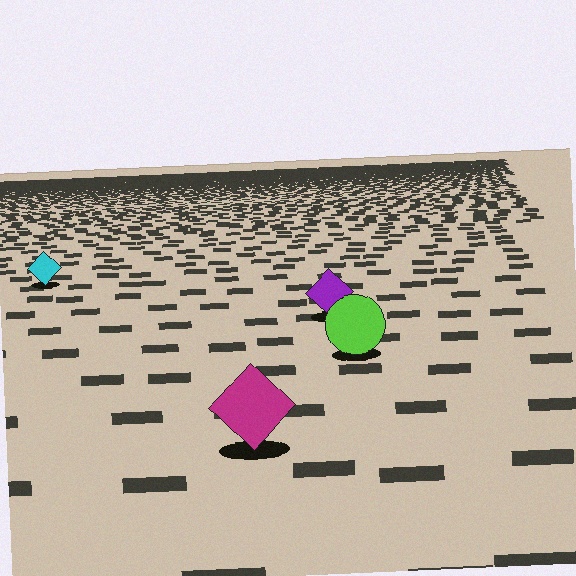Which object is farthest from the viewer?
The cyan diamond is farthest from the viewer. It appears smaller and the ground texture around it is denser.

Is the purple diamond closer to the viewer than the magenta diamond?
No. The magenta diamond is closer — you can tell from the texture gradient: the ground texture is coarser near it.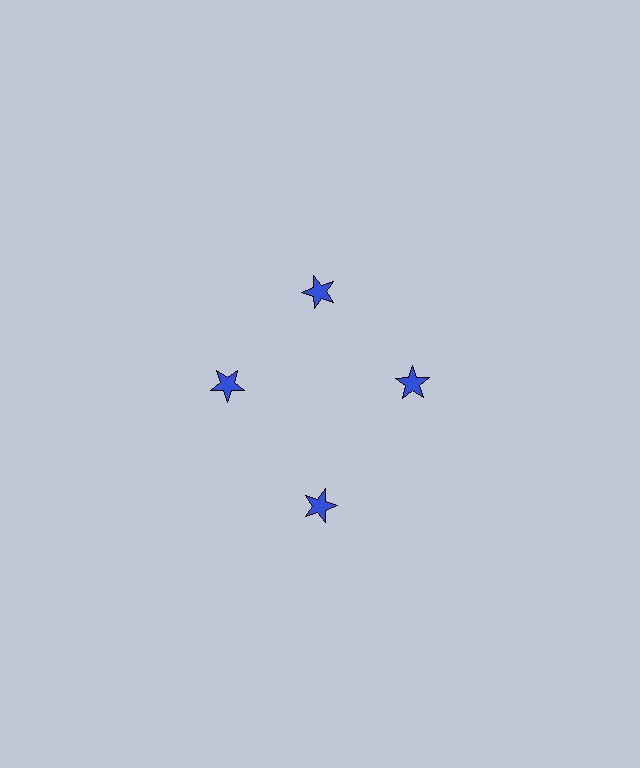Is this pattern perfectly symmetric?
No. The 4 blue stars are arranged in a ring, but one element near the 6 o'clock position is pushed outward from the center, breaking the 4-fold rotational symmetry.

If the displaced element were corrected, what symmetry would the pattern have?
It would have 4-fold rotational symmetry — the pattern would map onto itself every 90 degrees.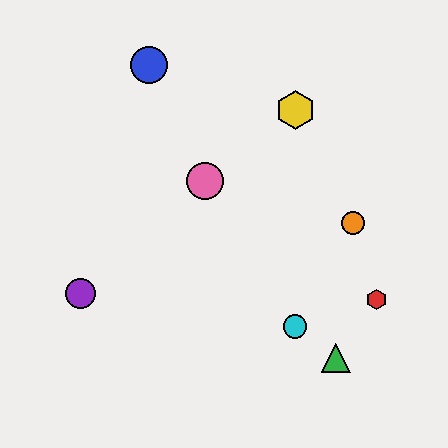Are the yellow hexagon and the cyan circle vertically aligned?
Yes, both are at x≈295.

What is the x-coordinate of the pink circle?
The pink circle is at x≈205.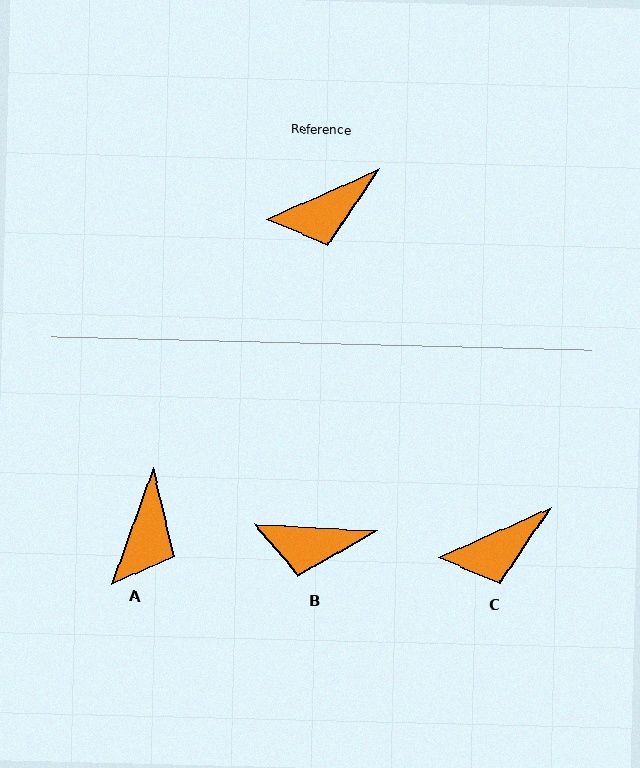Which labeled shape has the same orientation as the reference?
C.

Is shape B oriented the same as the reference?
No, it is off by about 27 degrees.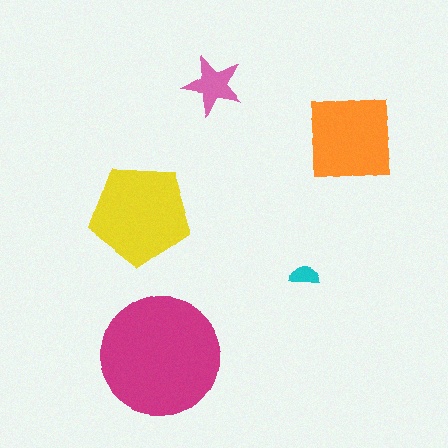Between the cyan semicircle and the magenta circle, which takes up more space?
The magenta circle.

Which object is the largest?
The magenta circle.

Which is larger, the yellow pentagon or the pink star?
The yellow pentagon.